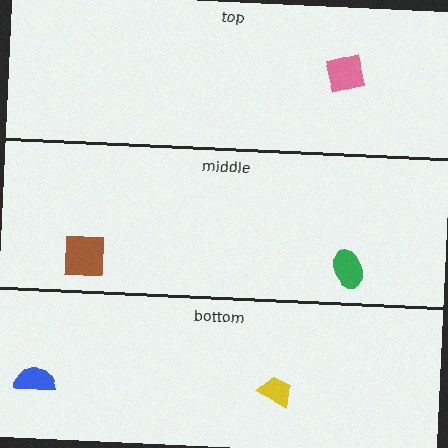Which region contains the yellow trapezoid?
The bottom region.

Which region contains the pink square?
The top region.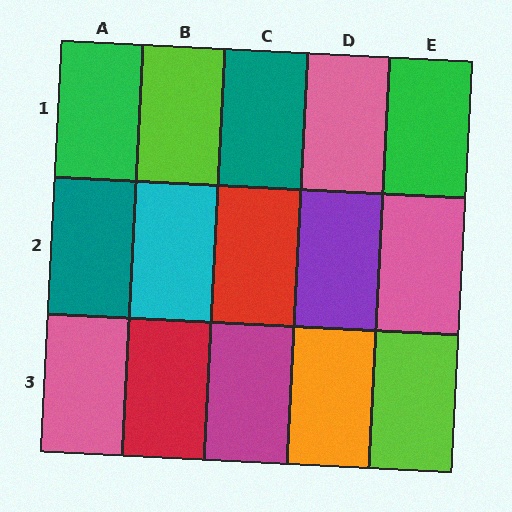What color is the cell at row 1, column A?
Green.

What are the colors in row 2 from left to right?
Teal, cyan, red, purple, pink.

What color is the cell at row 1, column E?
Green.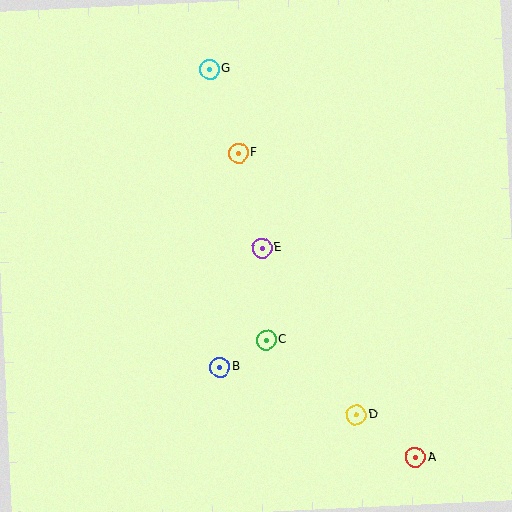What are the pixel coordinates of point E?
Point E is at (262, 248).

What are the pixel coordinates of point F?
Point F is at (238, 153).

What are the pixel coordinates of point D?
Point D is at (356, 415).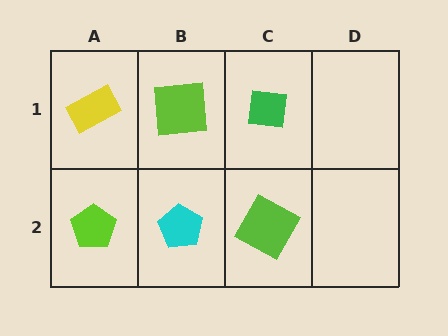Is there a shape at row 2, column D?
No, that cell is empty.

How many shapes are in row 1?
3 shapes.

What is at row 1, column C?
A green square.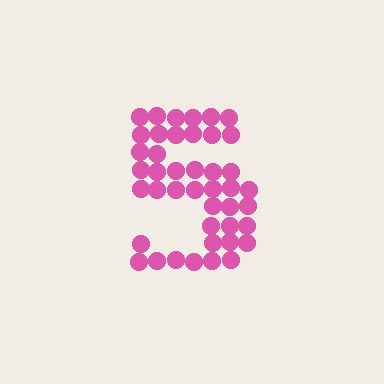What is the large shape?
The large shape is the digit 5.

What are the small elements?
The small elements are circles.